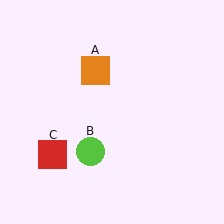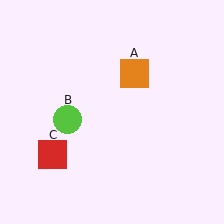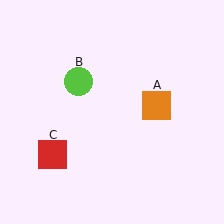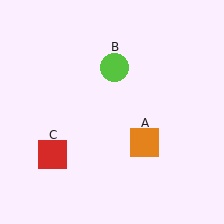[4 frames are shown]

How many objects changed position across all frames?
2 objects changed position: orange square (object A), lime circle (object B).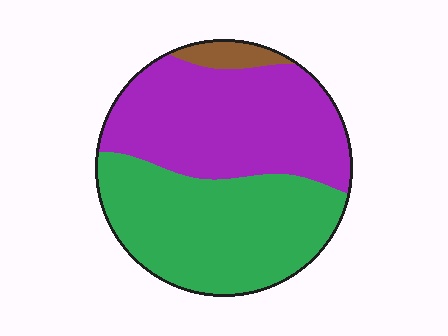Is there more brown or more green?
Green.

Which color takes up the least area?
Brown, at roughly 5%.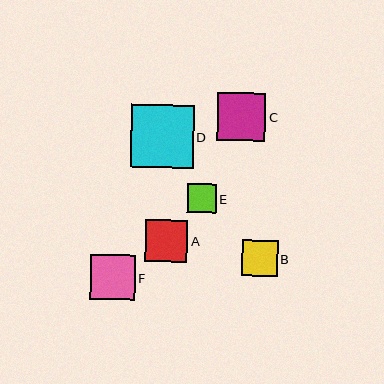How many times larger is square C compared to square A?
Square C is approximately 1.1 times the size of square A.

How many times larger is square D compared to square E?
Square D is approximately 2.2 times the size of square E.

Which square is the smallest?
Square E is the smallest with a size of approximately 28 pixels.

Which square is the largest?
Square D is the largest with a size of approximately 63 pixels.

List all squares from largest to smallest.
From largest to smallest: D, C, F, A, B, E.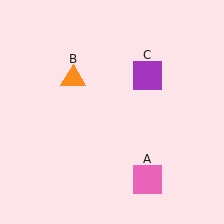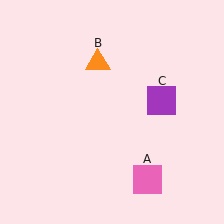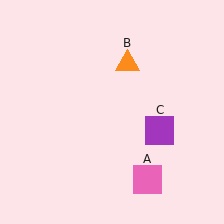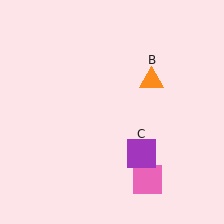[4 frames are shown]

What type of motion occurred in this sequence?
The orange triangle (object B), purple square (object C) rotated clockwise around the center of the scene.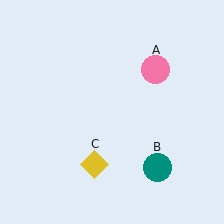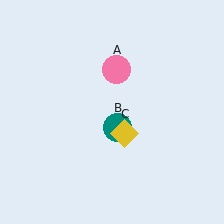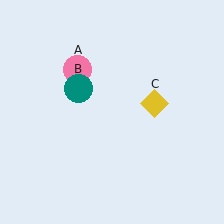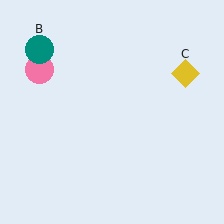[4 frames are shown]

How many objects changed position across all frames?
3 objects changed position: pink circle (object A), teal circle (object B), yellow diamond (object C).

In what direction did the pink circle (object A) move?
The pink circle (object A) moved left.